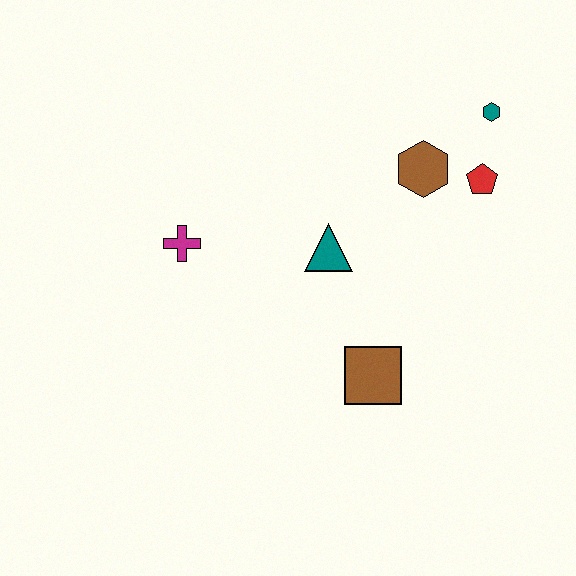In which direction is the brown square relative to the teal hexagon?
The brown square is below the teal hexagon.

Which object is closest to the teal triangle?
The brown hexagon is closest to the teal triangle.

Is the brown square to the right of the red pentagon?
No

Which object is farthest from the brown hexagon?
The magenta cross is farthest from the brown hexagon.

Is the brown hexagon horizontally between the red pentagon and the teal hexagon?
No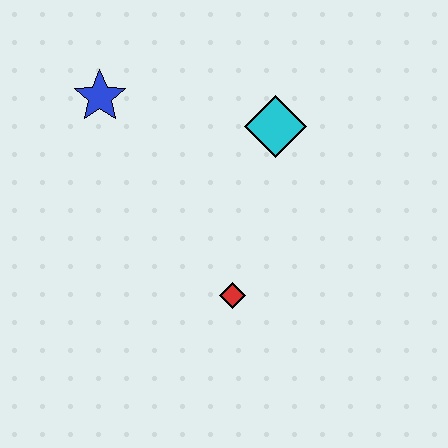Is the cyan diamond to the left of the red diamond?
No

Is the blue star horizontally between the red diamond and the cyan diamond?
No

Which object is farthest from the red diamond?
The blue star is farthest from the red diamond.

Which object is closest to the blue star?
The cyan diamond is closest to the blue star.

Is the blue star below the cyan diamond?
No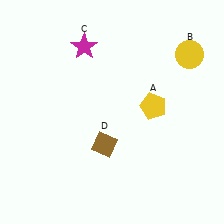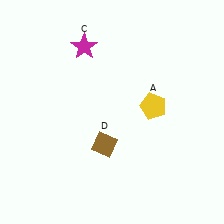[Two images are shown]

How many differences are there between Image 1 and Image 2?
There is 1 difference between the two images.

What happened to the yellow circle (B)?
The yellow circle (B) was removed in Image 2. It was in the top-right area of Image 1.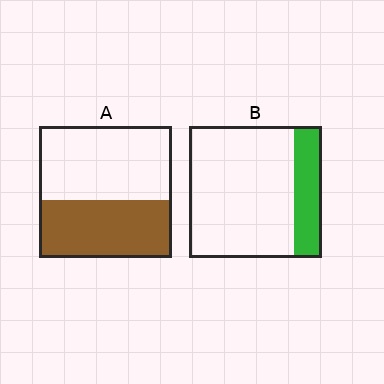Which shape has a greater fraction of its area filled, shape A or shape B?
Shape A.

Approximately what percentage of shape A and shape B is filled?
A is approximately 45% and B is approximately 20%.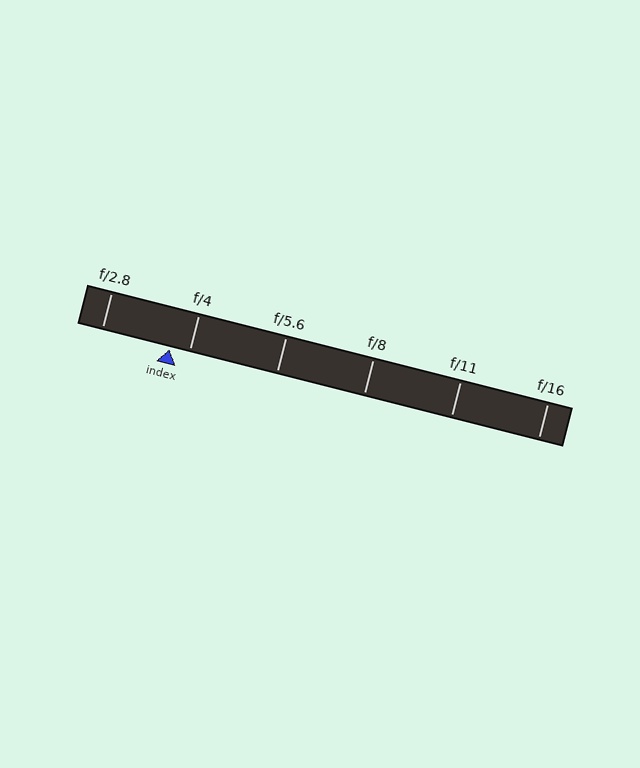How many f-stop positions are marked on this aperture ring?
There are 6 f-stop positions marked.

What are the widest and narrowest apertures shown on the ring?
The widest aperture shown is f/2.8 and the narrowest is f/16.